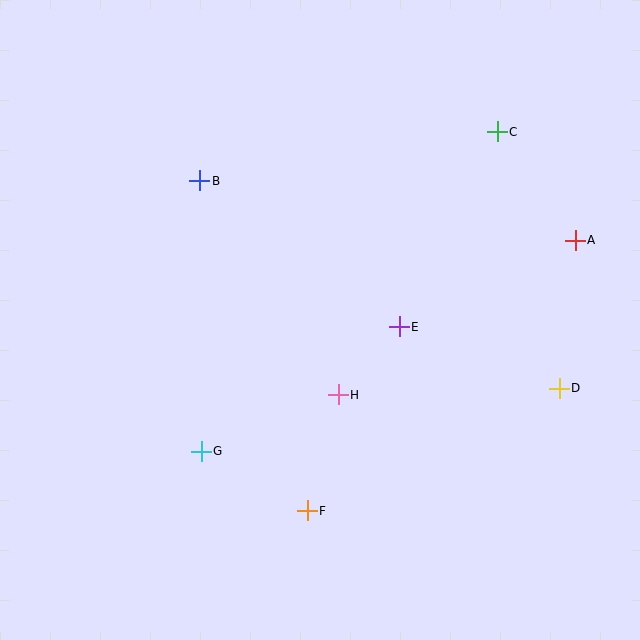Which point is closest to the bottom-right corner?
Point D is closest to the bottom-right corner.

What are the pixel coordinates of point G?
Point G is at (201, 451).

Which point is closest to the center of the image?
Point H at (338, 395) is closest to the center.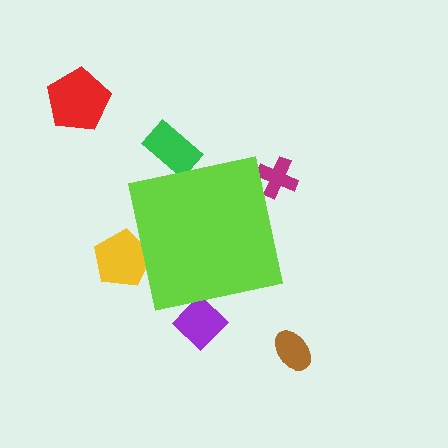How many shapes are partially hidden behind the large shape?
4 shapes are partially hidden.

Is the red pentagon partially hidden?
No, the red pentagon is fully visible.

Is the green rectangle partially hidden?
Yes, the green rectangle is partially hidden behind the lime square.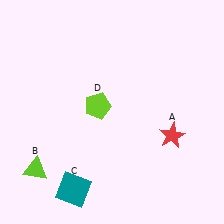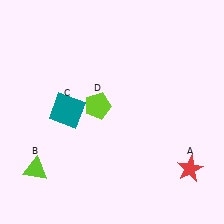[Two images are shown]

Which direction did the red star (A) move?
The red star (A) moved down.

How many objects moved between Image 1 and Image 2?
2 objects moved between the two images.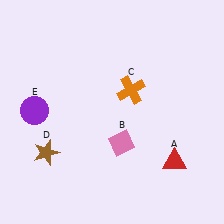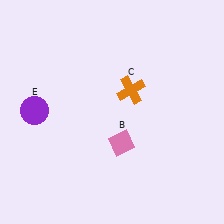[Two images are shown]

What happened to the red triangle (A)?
The red triangle (A) was removed in Image 2. It was in the bottom-right area of Image 1.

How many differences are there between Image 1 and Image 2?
There are 2 differences between the two images.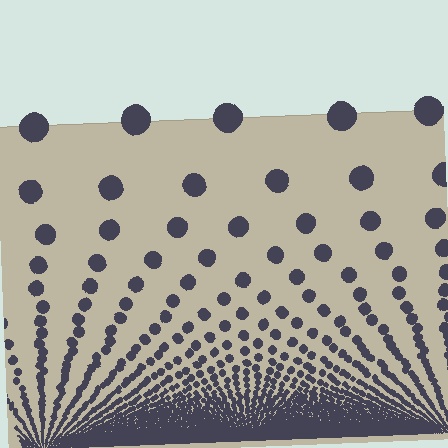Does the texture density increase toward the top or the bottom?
Density increases toward the bottom.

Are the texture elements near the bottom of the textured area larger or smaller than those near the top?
Smaller. The gradient is inverted — elements near the bottom are smaller and denser.